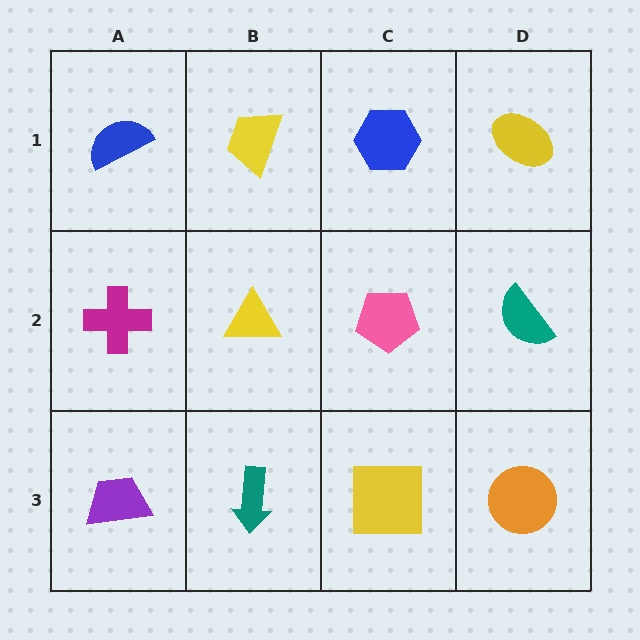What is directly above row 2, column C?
A blue hexagon.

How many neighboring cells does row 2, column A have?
3.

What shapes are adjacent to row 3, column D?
A teal semicircle (row 2, column D), a yellow square (row 3, column C).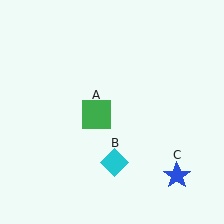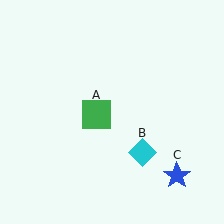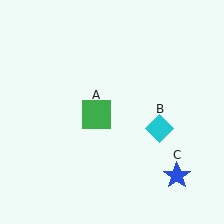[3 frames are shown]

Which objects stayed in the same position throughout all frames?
Green square (object A) and blue star (object C) remained stationary.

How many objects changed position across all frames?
1 object changed position: cyan diamond (object B).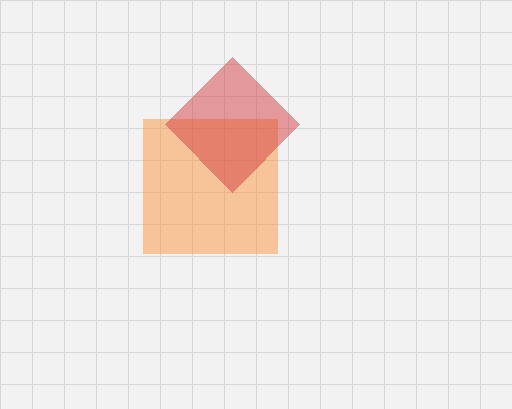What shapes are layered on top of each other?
The layered shapes are: an orange square, a red diamond.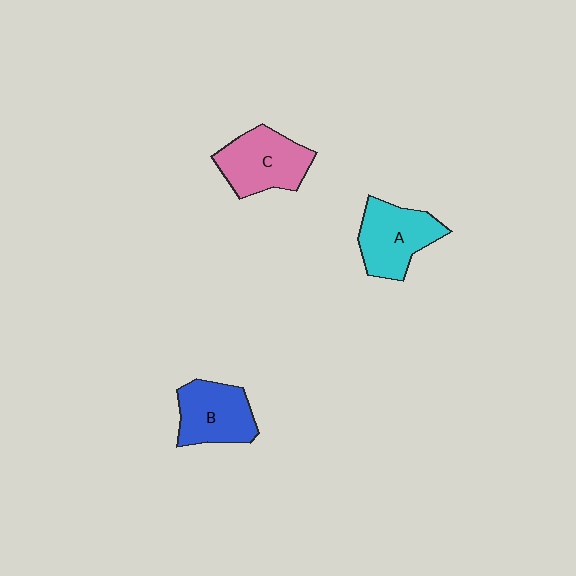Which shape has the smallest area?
Shape B (blue).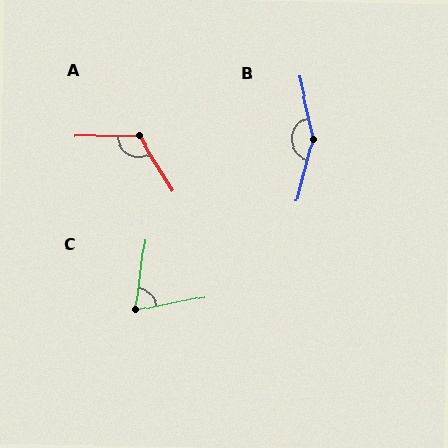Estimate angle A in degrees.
Approximately 121 degrees.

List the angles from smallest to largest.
C (71°), A (121°), B (153°).